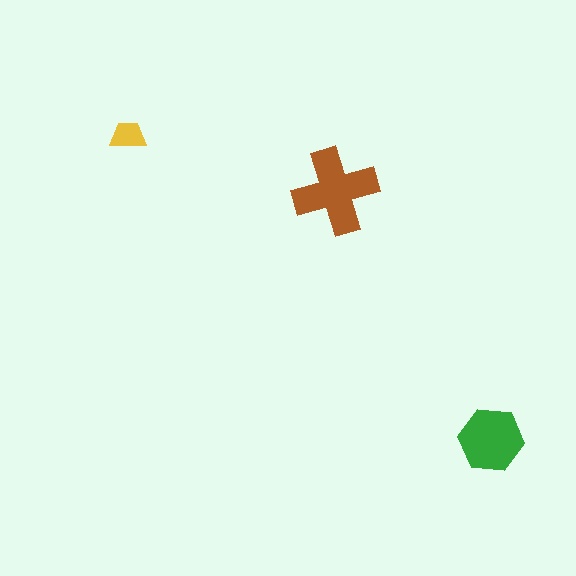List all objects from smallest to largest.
The yellow trapezoid, the green hexagon, the brown cross.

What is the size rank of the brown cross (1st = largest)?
1st.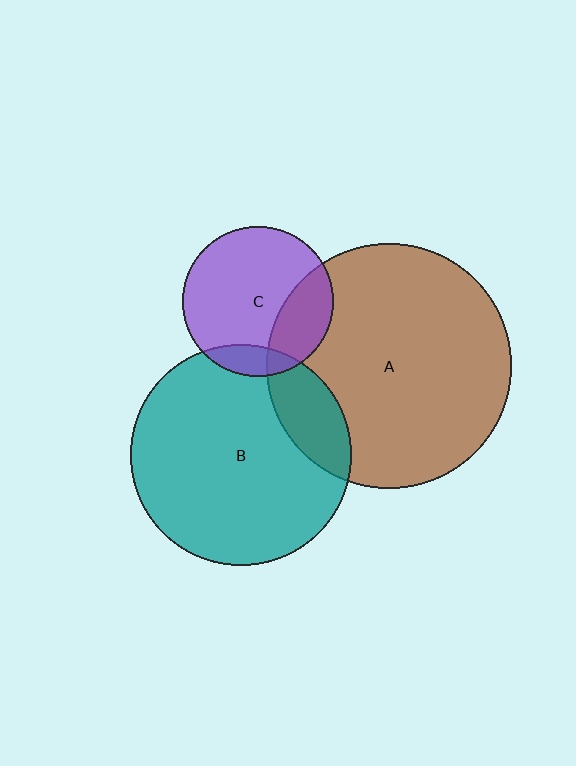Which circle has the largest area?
Circle A (brown).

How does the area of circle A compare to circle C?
Approximately 2.7 times.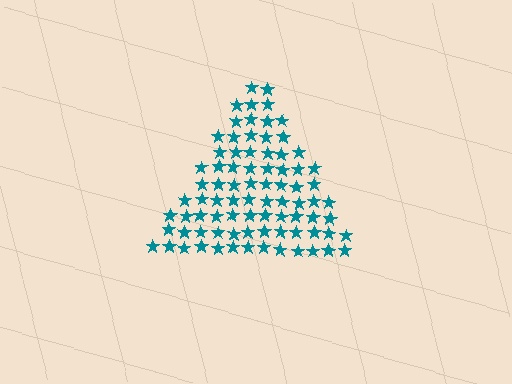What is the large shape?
The large shape is a triangle.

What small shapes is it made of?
It is made of small stars.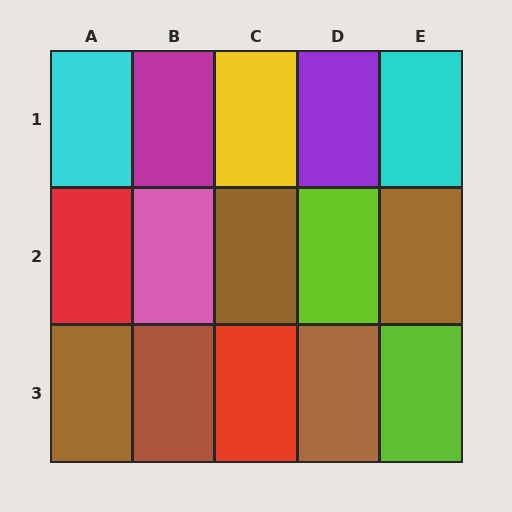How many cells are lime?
2 cells are lime.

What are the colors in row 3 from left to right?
Brown, brown, red, brown, lime.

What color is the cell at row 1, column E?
Cyan.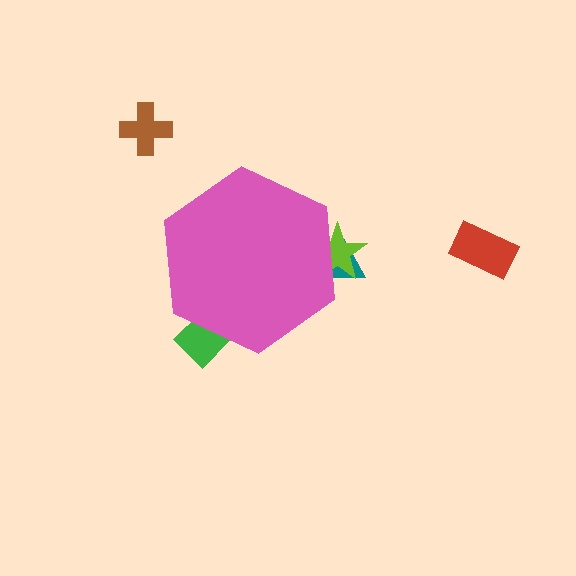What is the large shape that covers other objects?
A pink hexagon.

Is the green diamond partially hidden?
Yes, the green diamond is partially hidden behind the pink hexagon.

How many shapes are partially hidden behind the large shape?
3 shapes are partially hidden.